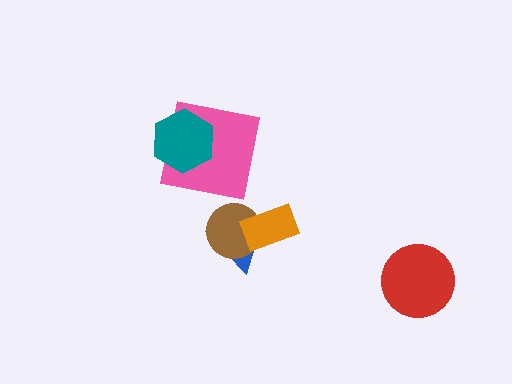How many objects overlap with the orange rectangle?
2 objects overlap with the orange rectangle.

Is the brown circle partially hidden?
Yes, it is partially covered by another shape.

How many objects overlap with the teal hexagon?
1 object overlaps with the teal hexagon.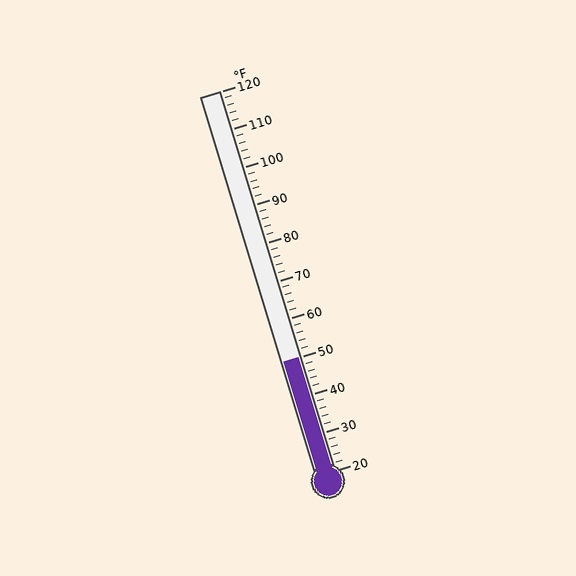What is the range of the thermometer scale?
The thermometer scale ranges from 20°F to 120°F.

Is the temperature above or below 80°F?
The temperature is below 80°F.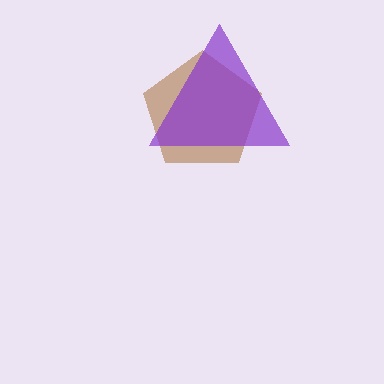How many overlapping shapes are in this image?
There are 2 overlapping shapes in the image.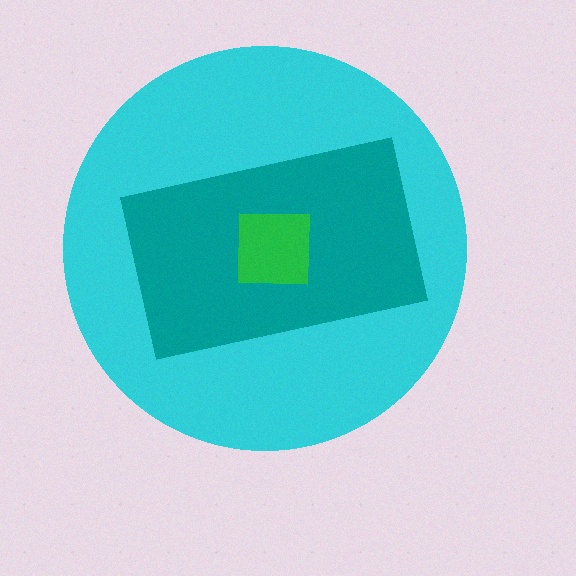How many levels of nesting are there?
3.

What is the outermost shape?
The cyan circle.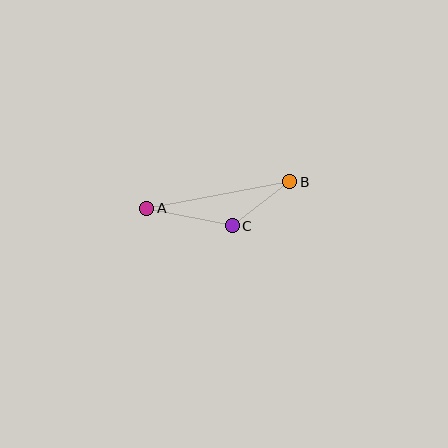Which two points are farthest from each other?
Points A and B are farthest from each other.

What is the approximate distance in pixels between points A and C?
The distance between A and C is approximately 87 pixels.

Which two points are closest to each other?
Points B and C are closest to each other.